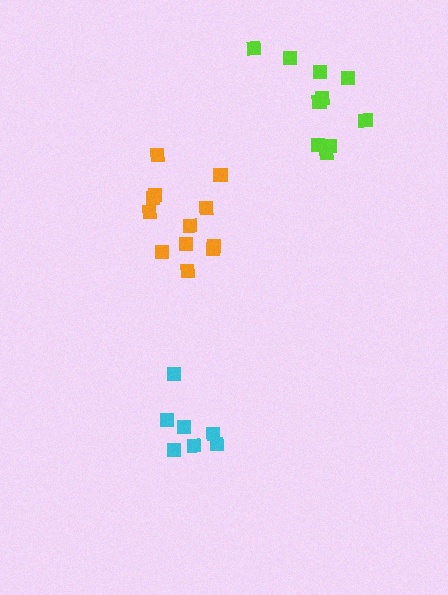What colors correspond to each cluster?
The clusters are colored: cyan, lime, orange.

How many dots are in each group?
Group 1: 7 dots, Group 2: 10 dots, Group 3: 12 dots (29 total).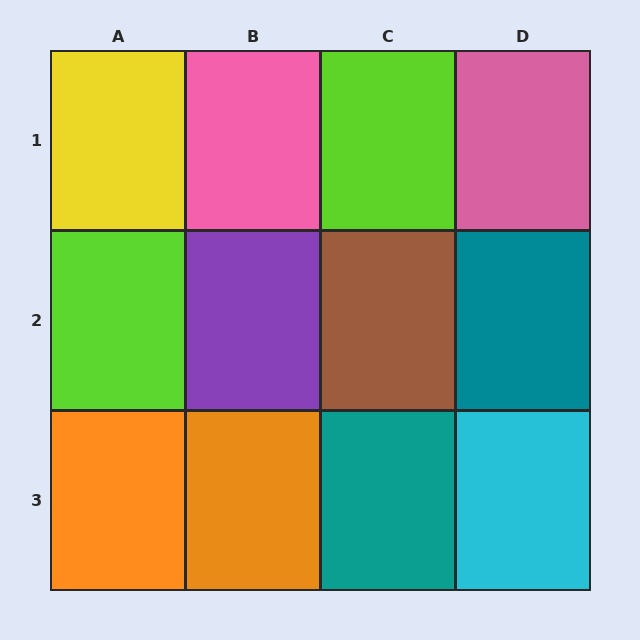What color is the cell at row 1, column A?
Yellow.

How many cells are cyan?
1 cell is cyan.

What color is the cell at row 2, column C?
Brown.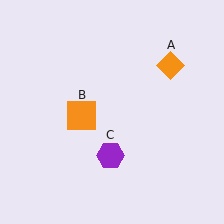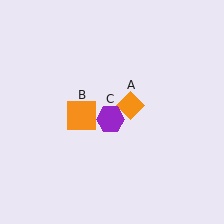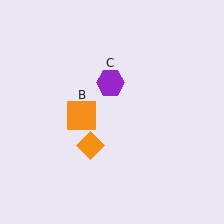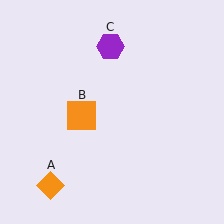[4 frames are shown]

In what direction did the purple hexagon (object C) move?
The purple hexagon (object C) moved up.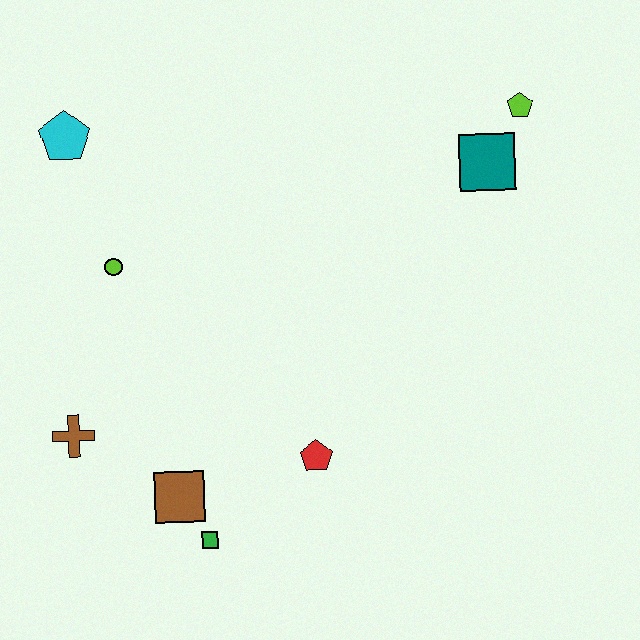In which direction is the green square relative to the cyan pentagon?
The green square is below the cyan pentagon.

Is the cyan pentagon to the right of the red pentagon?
No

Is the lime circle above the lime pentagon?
No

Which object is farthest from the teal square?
The brown cross is farthest from the teal square.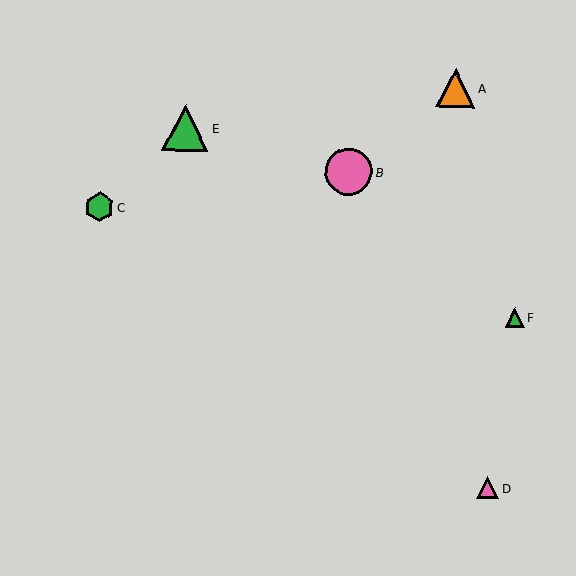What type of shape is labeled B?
Shape B is a pink circle.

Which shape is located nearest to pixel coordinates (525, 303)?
The green triangle (labeled F) at (515, 318) is nearest to that location.